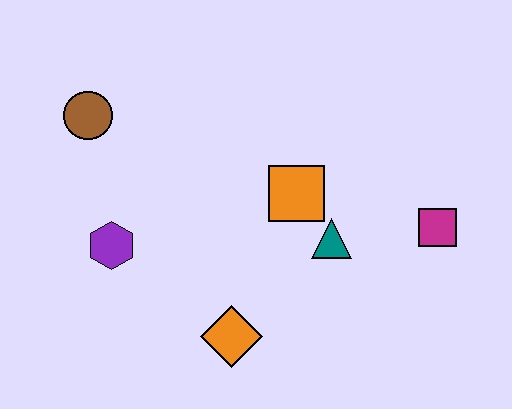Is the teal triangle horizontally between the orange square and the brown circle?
No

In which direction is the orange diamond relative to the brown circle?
The orange diamond is below the brown circle.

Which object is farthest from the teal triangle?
The brown circle is farthest from the teal triangle.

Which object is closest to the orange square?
The teal triangle is closest to the orange square.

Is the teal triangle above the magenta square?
No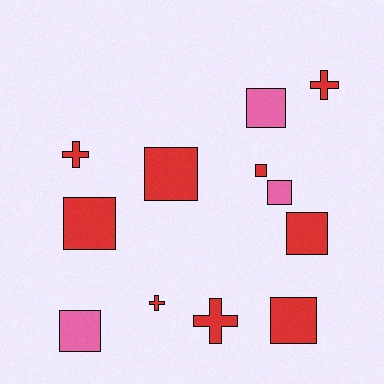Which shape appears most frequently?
Square, with 8 objects.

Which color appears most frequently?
Red, with 9 objects.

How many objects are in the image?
There are 12 objects.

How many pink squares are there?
There are 3 pink squares.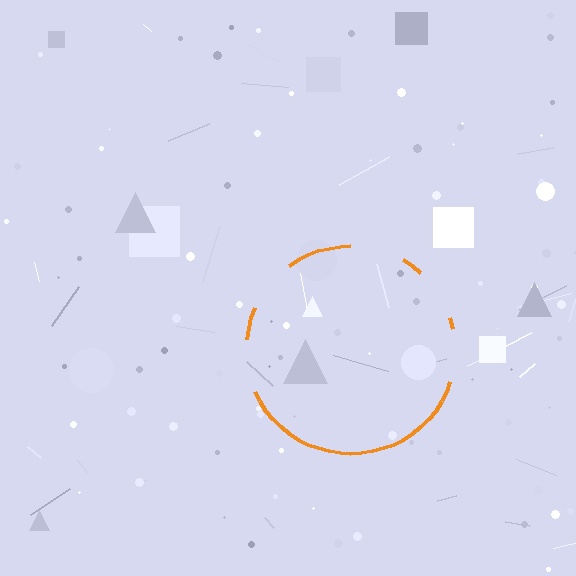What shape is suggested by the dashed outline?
The dashed outline suggests a circle.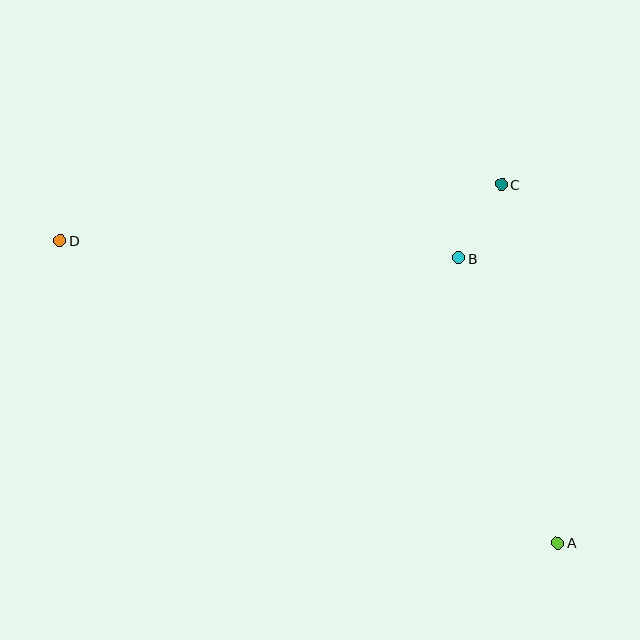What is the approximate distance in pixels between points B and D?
The distance between B and D is approximately 399 pixels.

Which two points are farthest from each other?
Points A and D are farthest from each other.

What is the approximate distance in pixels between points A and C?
The distance between A and C is approximately 363 pixels.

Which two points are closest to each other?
Points B and C are closest to each other.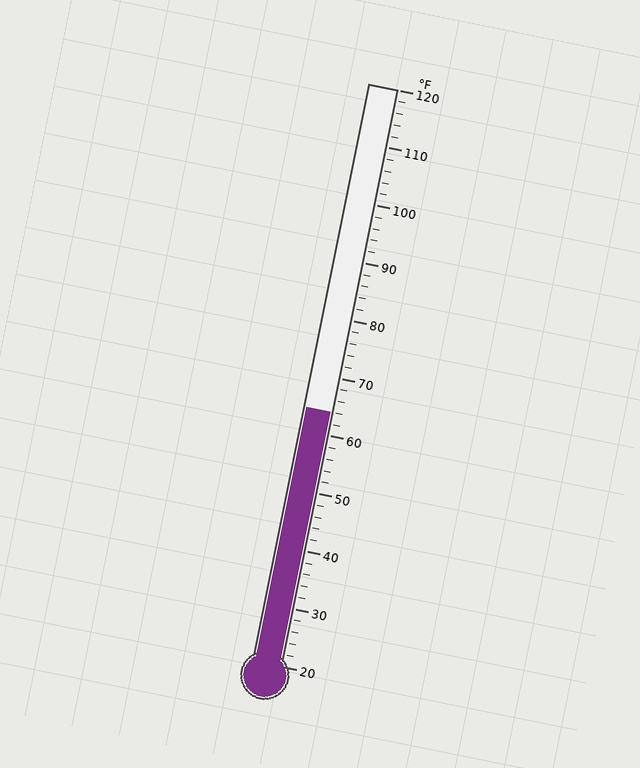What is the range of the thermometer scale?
The thermometer scale ranges from 20°F to 120°F.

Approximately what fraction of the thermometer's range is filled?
The thermometer is filled to approximately 45% of its range.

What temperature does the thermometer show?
The thermometer shows approximately 64°F.